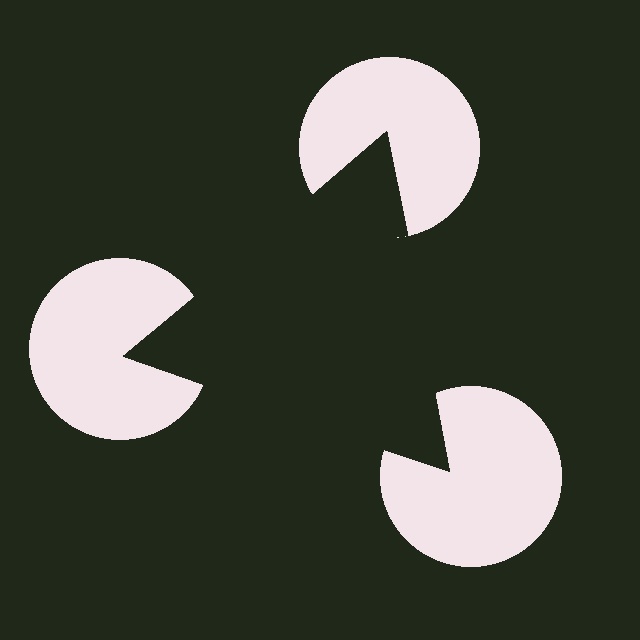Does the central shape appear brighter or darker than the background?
It typically appears slightly darker than the background, even though no actual brightness change is drawn.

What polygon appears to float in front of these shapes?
An illusory triangle — its edges are inferred from the aligned wedge cuts in the pac-man discs, not physically drawn.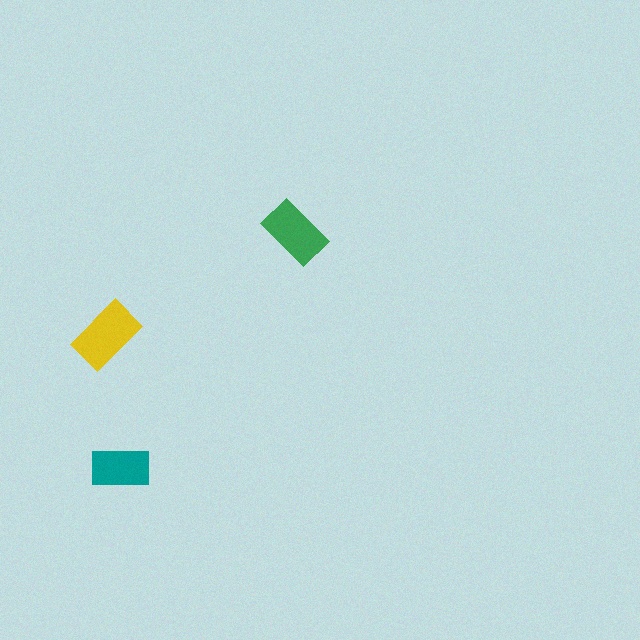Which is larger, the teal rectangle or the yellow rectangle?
The yellow one.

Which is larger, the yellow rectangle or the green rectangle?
The yellow one.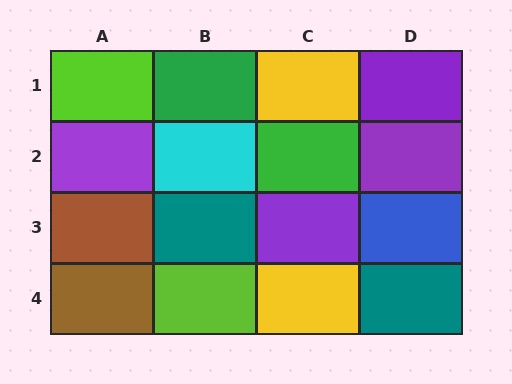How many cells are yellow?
2 cells are yellow.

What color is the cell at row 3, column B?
Teal.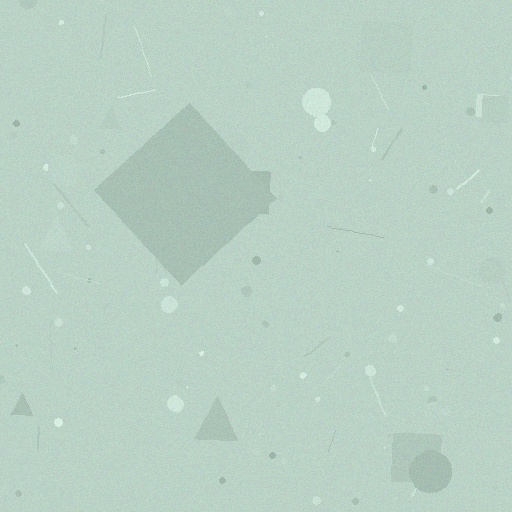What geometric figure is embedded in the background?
A diamond is embedded in the background.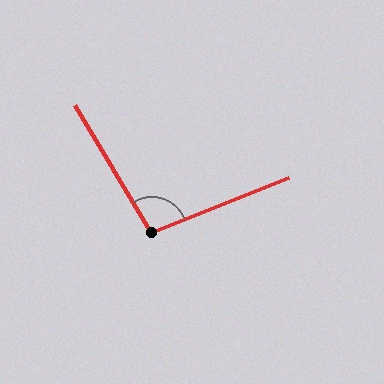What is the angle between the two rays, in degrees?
Approximately 100 degrees.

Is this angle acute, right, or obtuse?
It is obtuse.